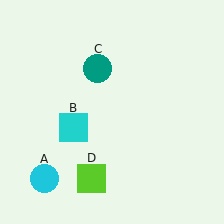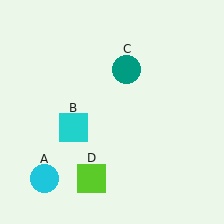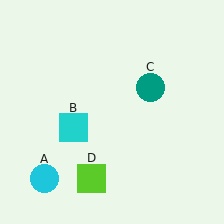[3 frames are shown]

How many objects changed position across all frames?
1 object changed position: teal circle (object C).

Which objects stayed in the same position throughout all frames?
Cyan circle (object A) and cyan square (object B) and lime square (object D) remained stationary.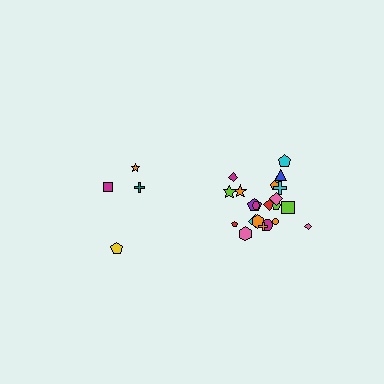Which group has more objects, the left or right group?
The right group.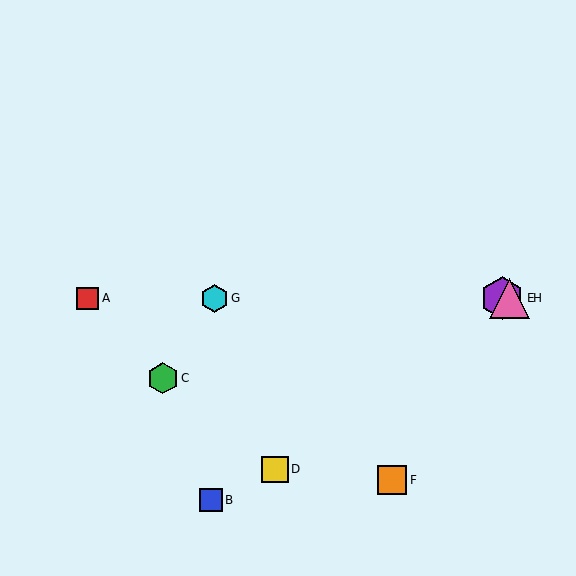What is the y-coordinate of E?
Object E is at y≈298.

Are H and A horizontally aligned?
Yes, both are at y≈298.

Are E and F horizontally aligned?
No, E is at y≈298 and F is at y≈480.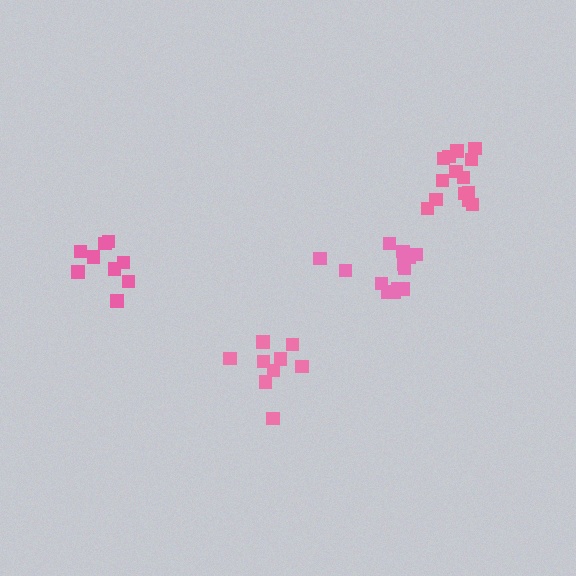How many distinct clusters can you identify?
There are 4 distinct clusters.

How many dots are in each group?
Group 1: 9 dots, Group 2: 14 dots, Group 3: 9 dots, Group 4: 13 dots (45 total).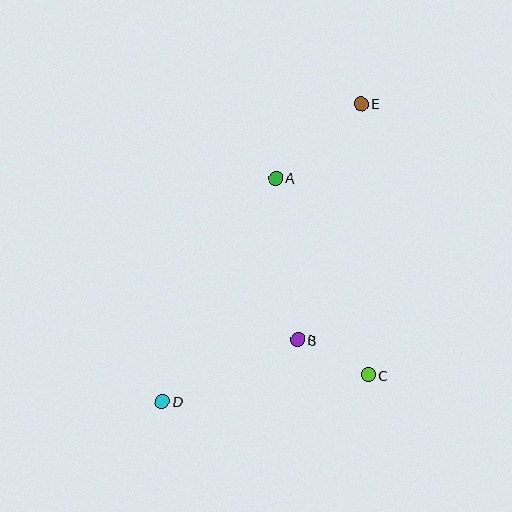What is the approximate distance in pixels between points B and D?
The distance between B and D is approximately 148 pixels.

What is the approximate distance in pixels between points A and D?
The distance between A and D is approximately 250 pixels.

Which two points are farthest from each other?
Points D and E are farthest from each other.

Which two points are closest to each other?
Points B and C are closest to each other.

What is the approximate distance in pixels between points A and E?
The distance between A and E is approximately 113 pixels.